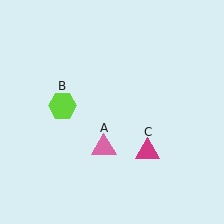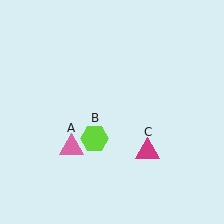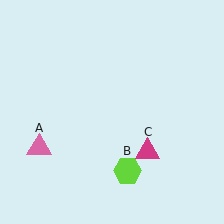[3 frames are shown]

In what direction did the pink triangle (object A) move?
The pink triangle (object A) moved left.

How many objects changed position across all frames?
2 objects changed position: pink triangle (object A), lime hexagon (object B).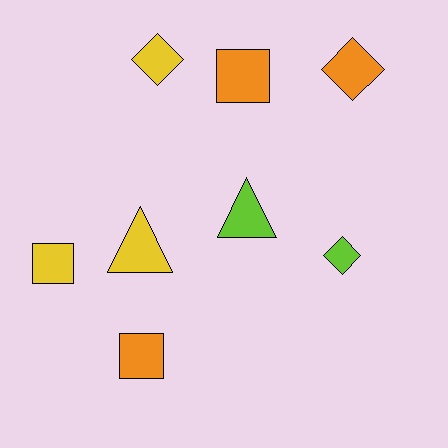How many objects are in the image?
There are 8 objects.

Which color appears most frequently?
Yellow, with 3 objects.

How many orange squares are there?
There are 2 orange squares.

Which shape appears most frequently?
Diamond, with 3 objects.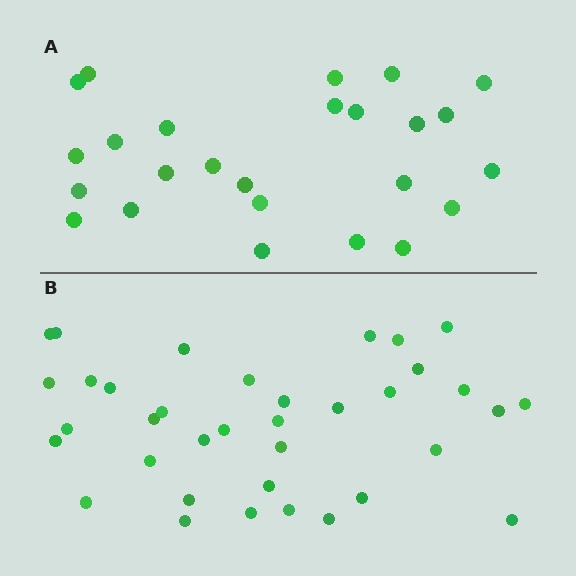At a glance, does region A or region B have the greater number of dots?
Region B (the bottom region) has more dots.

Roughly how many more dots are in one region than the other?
Region B has roughly 12 or so more dots than region A.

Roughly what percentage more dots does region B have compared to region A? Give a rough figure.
About 45% more.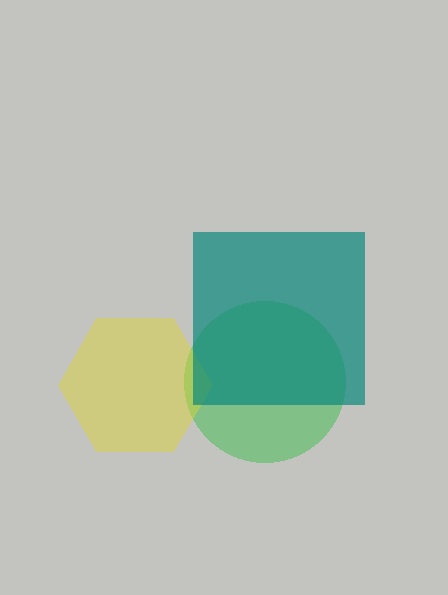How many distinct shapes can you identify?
There are 3 distinct shapes: a green circle, a yellow hexagon, a teal square.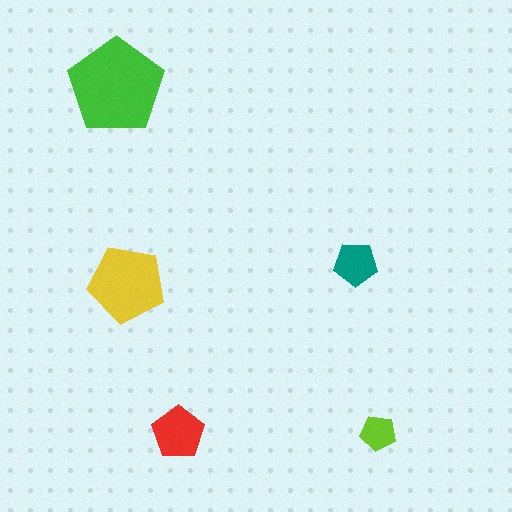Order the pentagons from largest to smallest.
the green one, the yellow one, the red one, the teal one, the lime one.